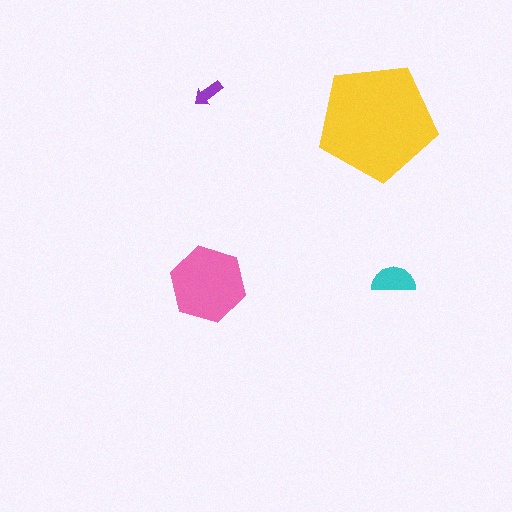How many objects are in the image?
There are 4 objects in the image.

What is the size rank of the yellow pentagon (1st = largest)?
1st.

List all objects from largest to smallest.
The yellow pentagon, the pink hexagon, the cyan semicircle, the purple arrow.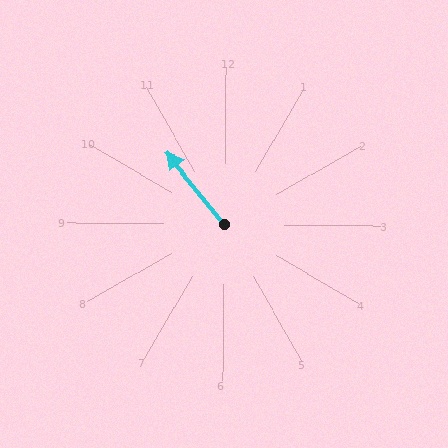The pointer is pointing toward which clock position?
Roughly 11 o'clock.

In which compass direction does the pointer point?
Northwest.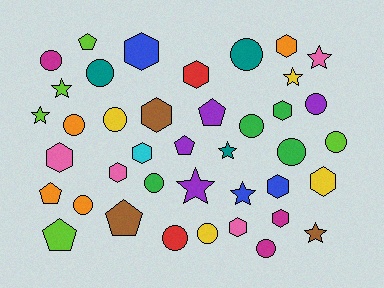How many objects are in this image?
There are 40 objects.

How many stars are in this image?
There are 8 stars.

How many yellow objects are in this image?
There are 4 yellow objects.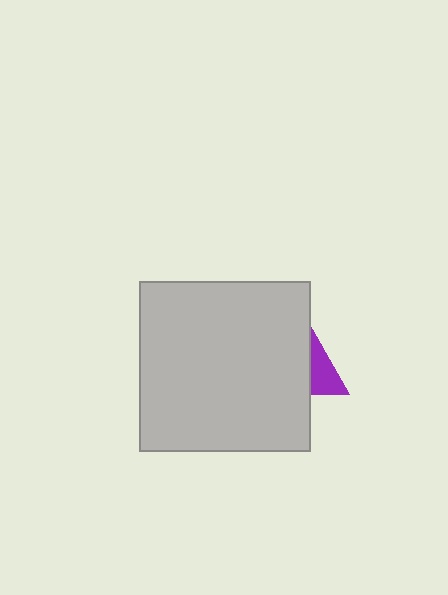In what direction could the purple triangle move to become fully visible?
The purple triangle could move right. That would shift it out from behind the light gray square entirely.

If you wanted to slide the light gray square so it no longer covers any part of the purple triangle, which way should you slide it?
Slide it left — that is the most direct way to separate the two shapes.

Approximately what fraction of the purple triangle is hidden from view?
Roughly 70% of the purple triangle is hidden behind the light gray square.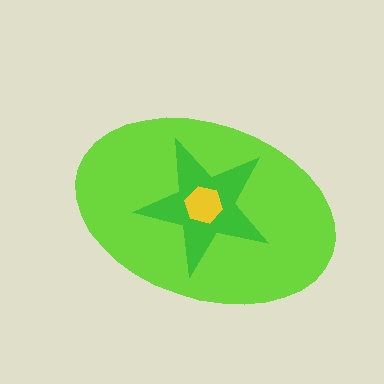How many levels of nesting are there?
3.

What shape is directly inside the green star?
The yellow hexagon.